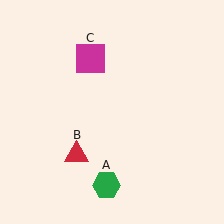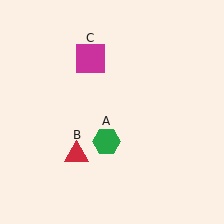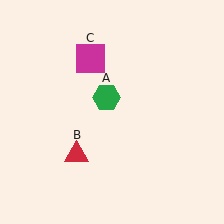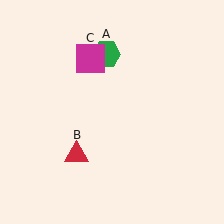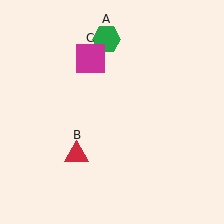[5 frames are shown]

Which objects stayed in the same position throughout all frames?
Red triangle (object B) and magenta square (object C) remained stationary.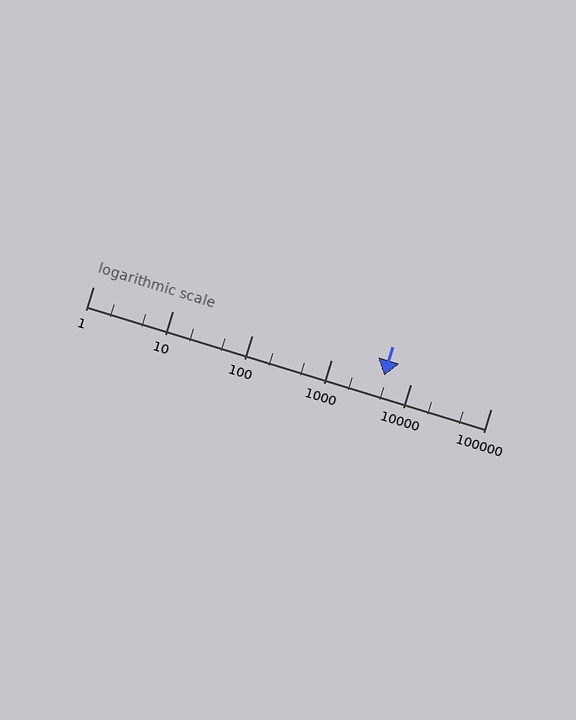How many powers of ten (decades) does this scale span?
The scale spans 5 decades, from 1 to 100000.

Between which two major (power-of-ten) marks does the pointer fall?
The pointer is between 1000 and 10000.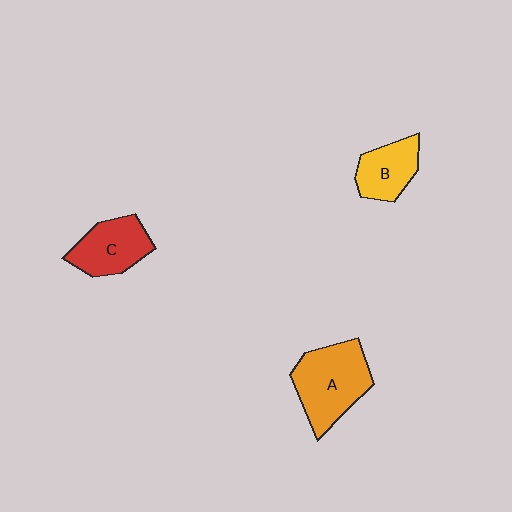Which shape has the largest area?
Shape A (orange).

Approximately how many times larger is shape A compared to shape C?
Approximately 1.4 times.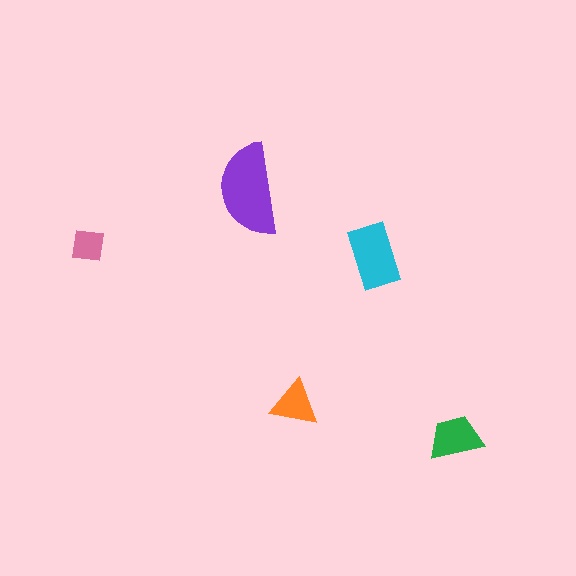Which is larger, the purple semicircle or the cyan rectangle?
The purple semicircle.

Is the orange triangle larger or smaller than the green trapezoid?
Smaller.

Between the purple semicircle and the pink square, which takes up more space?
The purple semicircle.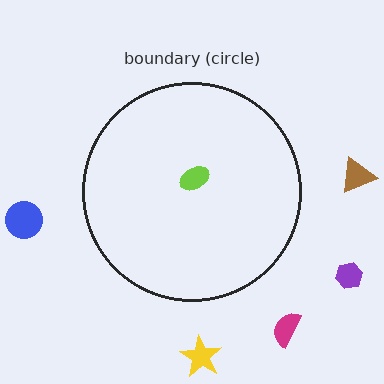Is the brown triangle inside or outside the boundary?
Outside.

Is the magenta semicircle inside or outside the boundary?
Outside.